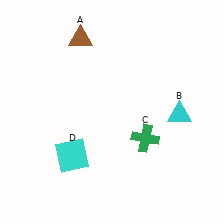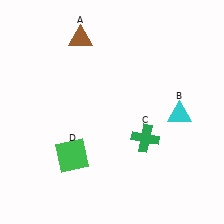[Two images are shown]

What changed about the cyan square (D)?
In Image 1, D is cyan. In Image 2, it changed to green.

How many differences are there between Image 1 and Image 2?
There is 1 difference between the two images.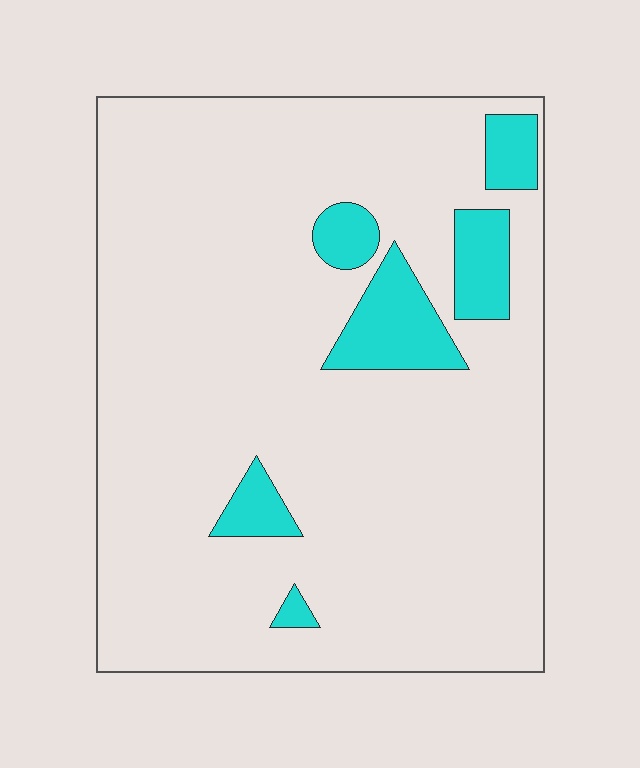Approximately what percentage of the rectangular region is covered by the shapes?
Approximately 10%.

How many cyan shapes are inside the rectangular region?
6.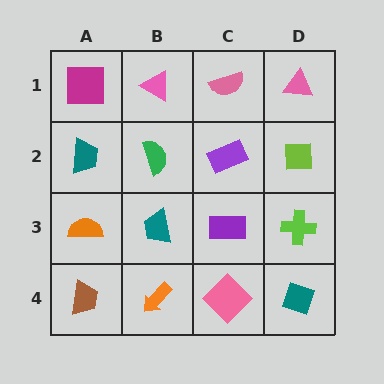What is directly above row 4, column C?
A purple rectangle.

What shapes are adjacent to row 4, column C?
A purple rectangle (row 3, column C), an orange arrow (row 4, column B), a teal diamond (row 4, column D).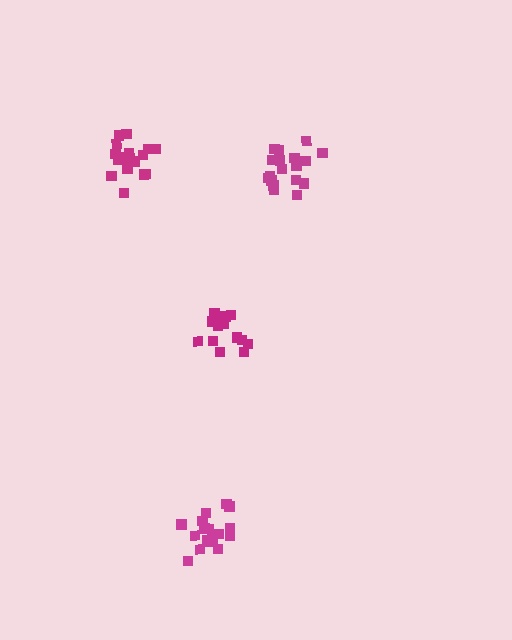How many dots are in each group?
Group 1: 18 dots, Group 2: 14 dots, Group 3: 19 dots, Group 4: 19 dots (70 total).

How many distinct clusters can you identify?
There are 4 distinct clusters.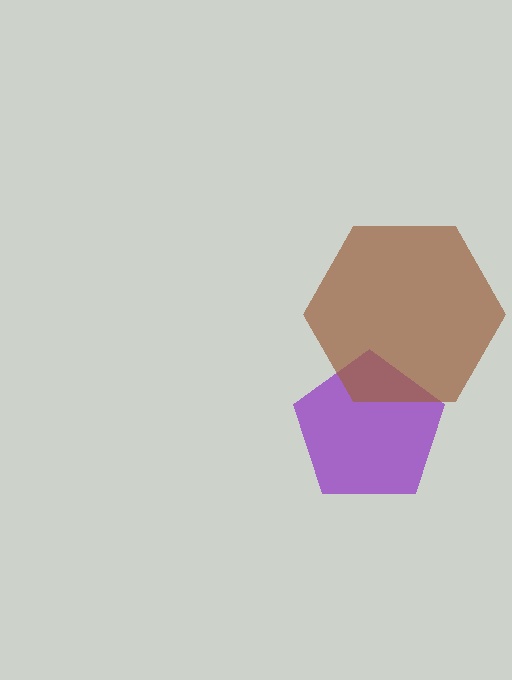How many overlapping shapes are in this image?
There are 2 overlapping shapes in the image.